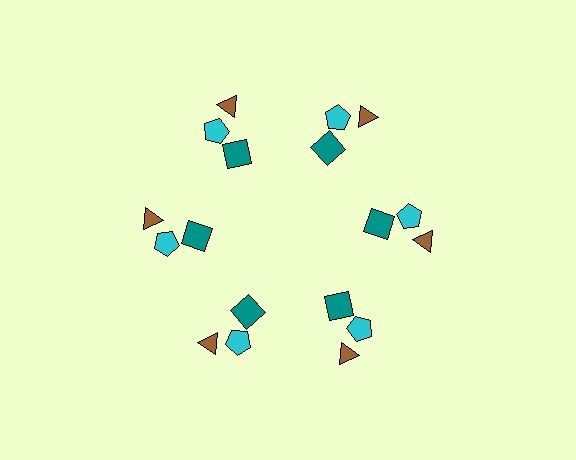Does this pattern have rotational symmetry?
Yes, this pattern has 6-fold rotational symmetry. It looks the same after rotating 60 degrees around the center.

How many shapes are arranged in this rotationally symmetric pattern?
There are 18 shapes, arranged in 6 groups of 3.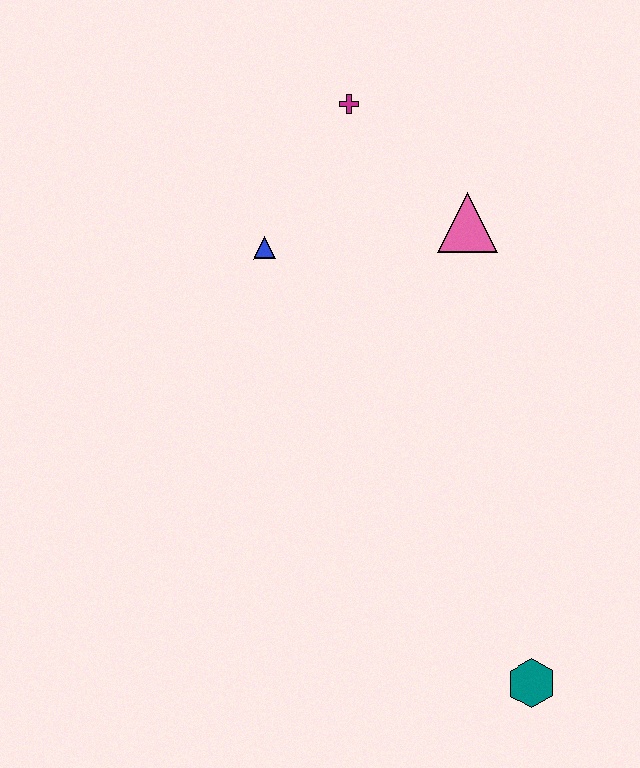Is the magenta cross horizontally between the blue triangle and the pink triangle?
Yes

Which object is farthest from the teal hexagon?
The magenta cross is farthest from the teal hexagon.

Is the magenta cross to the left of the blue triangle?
No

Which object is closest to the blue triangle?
The magenta cross is closest to the blue triangle.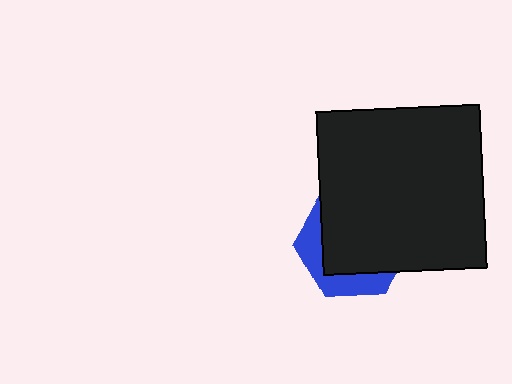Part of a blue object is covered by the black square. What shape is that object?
It is a hexagon.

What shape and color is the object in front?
The object in front is a black square.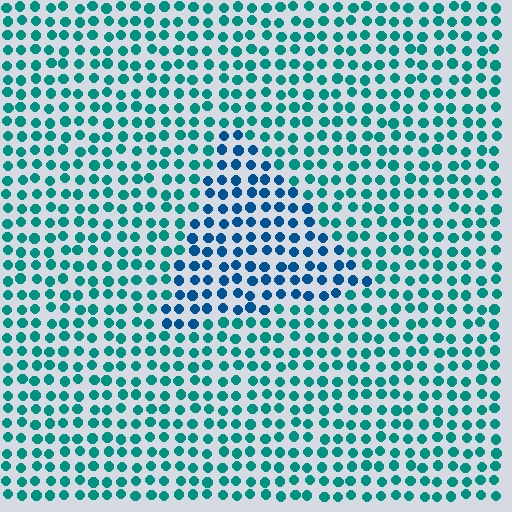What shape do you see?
I see a triangle.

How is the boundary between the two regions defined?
The boundary is defined purely by a slight shift in hue (about 34 degrees). Spacing, size, and orientation are identical on both sides.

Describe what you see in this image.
The image is filled with small teal elements in a uniform arrangement. A triangle-shaped region is visible where the elements are tinted to a slightly different hue, forming a subtle color boundary.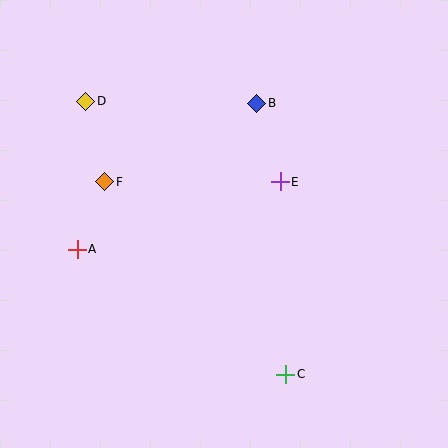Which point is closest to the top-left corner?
Point D is closest to the top-left corner.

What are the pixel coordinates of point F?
Point F is at (105, 182).